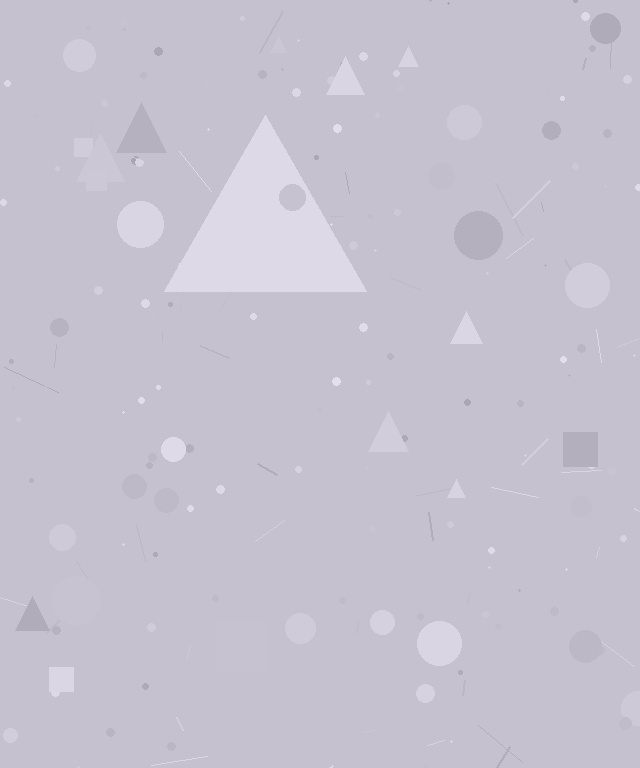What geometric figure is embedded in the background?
A triangle is embedded in the background.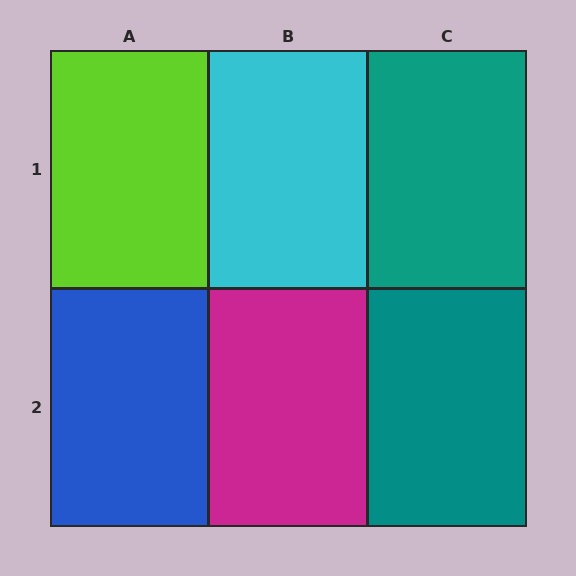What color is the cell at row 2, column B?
Magenta.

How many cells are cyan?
1 cell is cyan.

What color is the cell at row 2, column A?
Blue.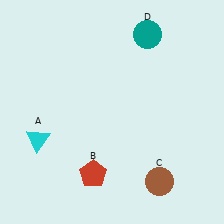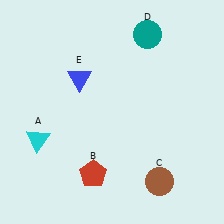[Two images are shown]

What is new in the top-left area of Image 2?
A blue triangle (E) was added in the top-left area of Image 2.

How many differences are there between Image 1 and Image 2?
There is 1 difference between the two images.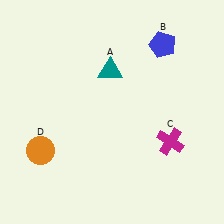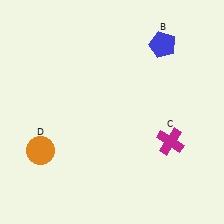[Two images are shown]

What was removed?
The teal triangle (A) was removed in Image 2.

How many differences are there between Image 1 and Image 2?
There is 1 difference between the two images.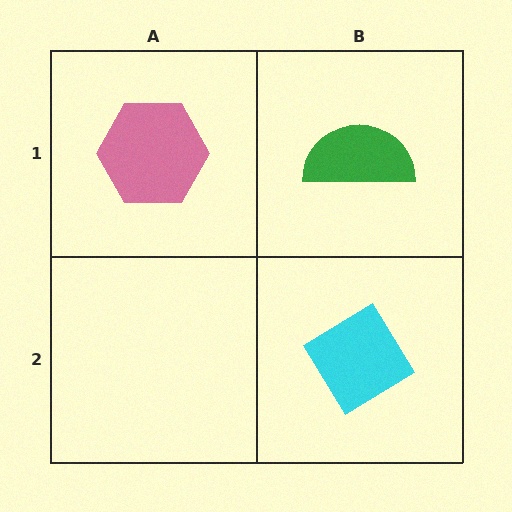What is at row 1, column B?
A green semicircle.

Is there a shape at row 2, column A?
No, that cell is empty.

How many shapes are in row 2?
1 shape.